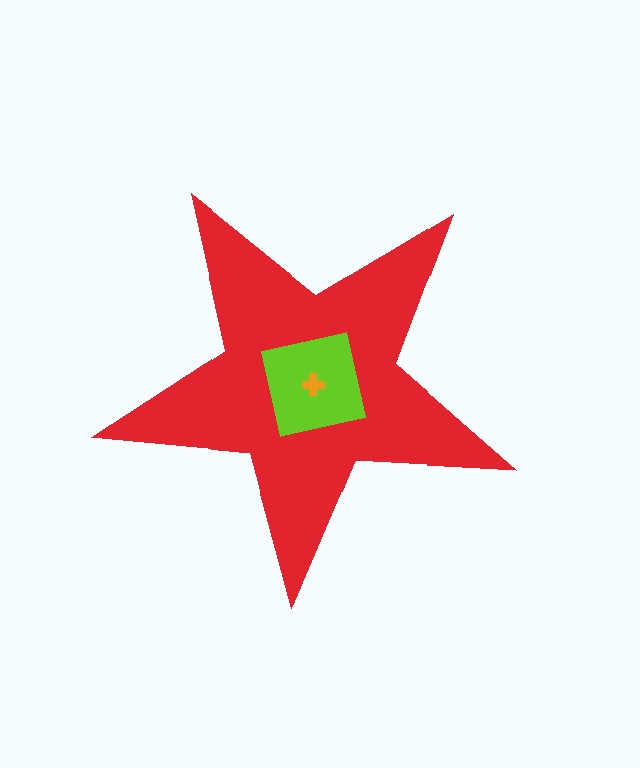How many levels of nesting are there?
3.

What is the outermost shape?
The red star.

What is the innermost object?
The orange cross.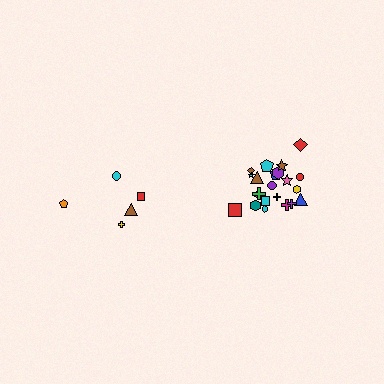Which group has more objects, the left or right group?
The right group.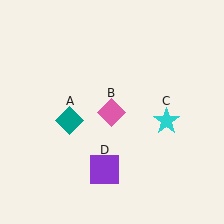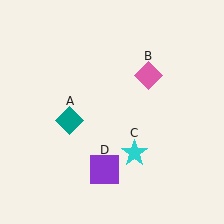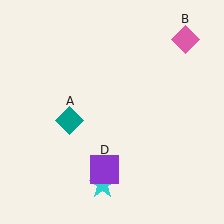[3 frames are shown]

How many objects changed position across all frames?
2 objects changed position: pink diamond (object B), cyan star (object C).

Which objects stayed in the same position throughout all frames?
Teal diamond (object A) and purple square (object D) remained stationary.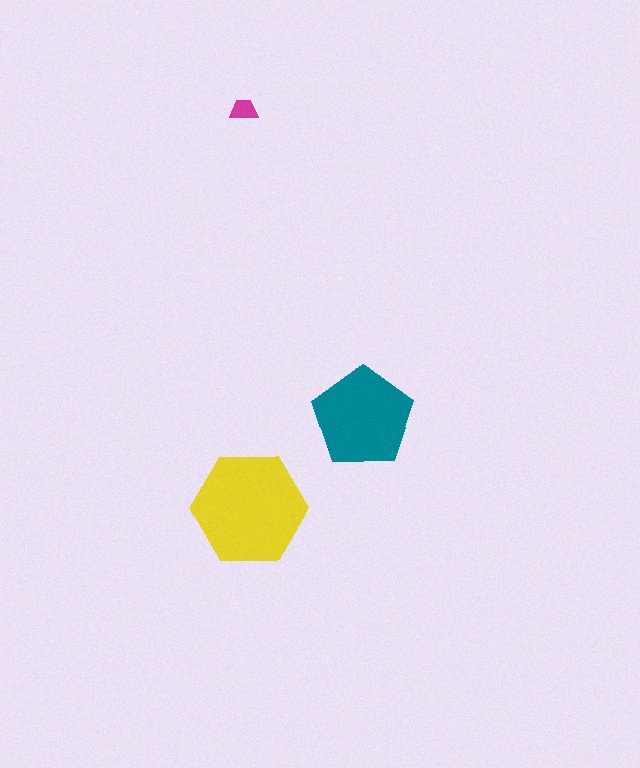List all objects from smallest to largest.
The magenta trapezoid, the teal pentagon, the yellow hexagon.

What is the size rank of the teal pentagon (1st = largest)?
2nd.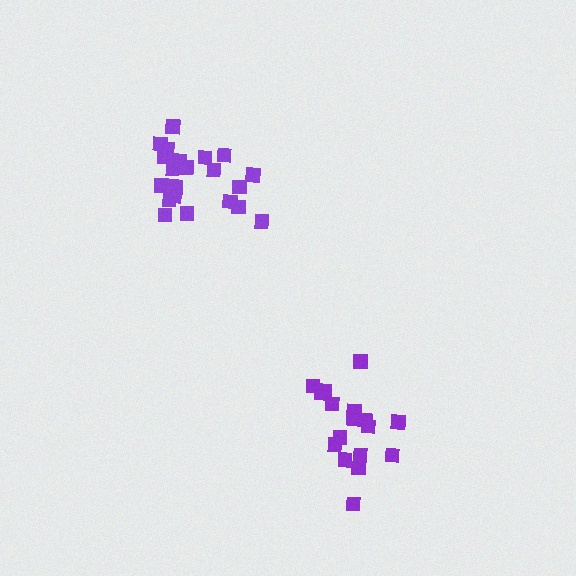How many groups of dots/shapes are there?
There are 2 groups.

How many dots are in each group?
Group 1: 21 dots, Group 2: 17 dots (38 total).